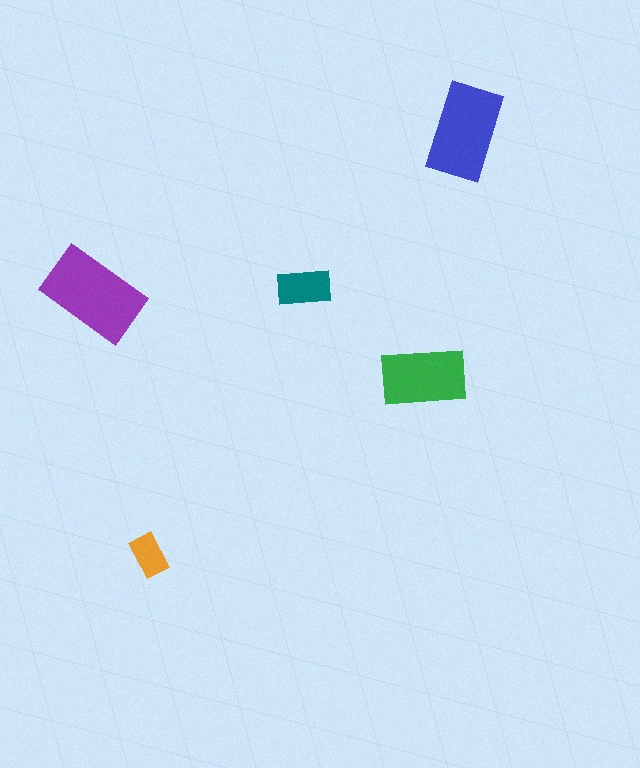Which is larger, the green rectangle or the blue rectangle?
The blue one.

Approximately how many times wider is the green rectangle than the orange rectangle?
About 2 times wider.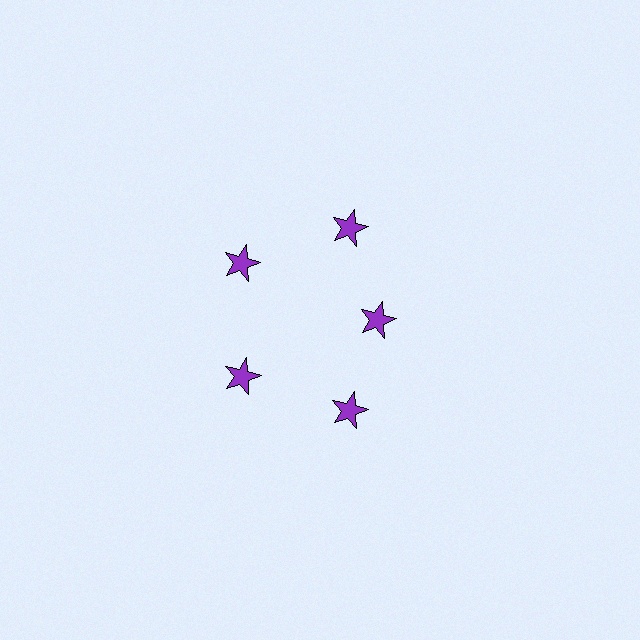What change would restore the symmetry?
The symmetry would be restored by moving it outward, back onto the ring so that all 5 stars sit at equal angles and equal distance from the center.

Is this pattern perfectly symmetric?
No. The 5 purple stars are arranged in a ring, but one element near the 3 o'clock position is pulled inward toward the center, breaking the 5-fold rotational symmetry.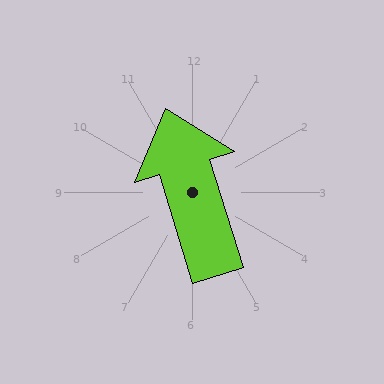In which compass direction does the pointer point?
North.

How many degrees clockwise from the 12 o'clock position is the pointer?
Approximately 343 degrees.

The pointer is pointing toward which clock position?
Roughly 11 o'clock.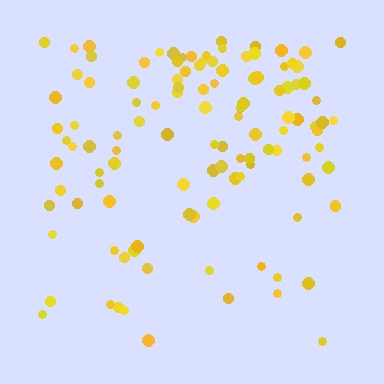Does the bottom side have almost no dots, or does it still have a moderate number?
Still a moderate number, just noticeably fewer than the top.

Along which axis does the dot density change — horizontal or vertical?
Vertical.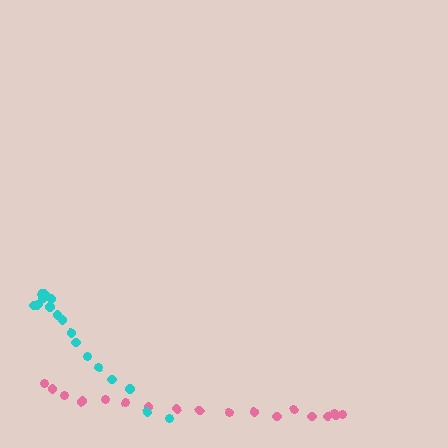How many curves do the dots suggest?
There are 2 distinct paths.